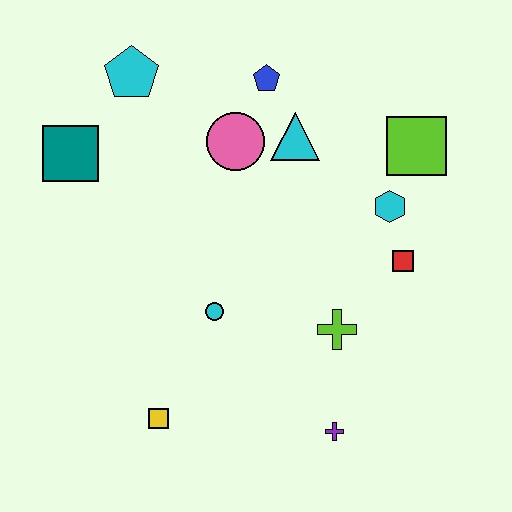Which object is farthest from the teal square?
The purple cross is farthest from the teal square.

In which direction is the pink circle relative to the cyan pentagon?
The pink circle is to the right of the cyan pentagon.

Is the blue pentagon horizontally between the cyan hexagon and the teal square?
Yes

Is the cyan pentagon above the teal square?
Yes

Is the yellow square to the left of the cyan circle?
Yes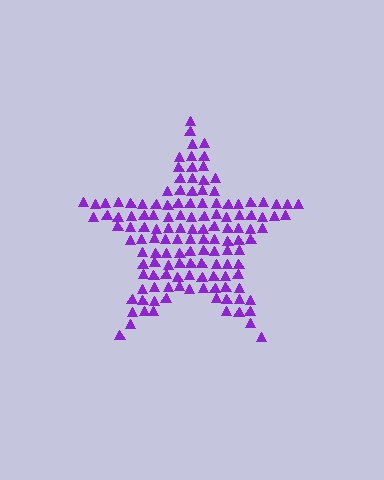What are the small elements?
The small elements are triangles.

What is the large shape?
The large shape is a star.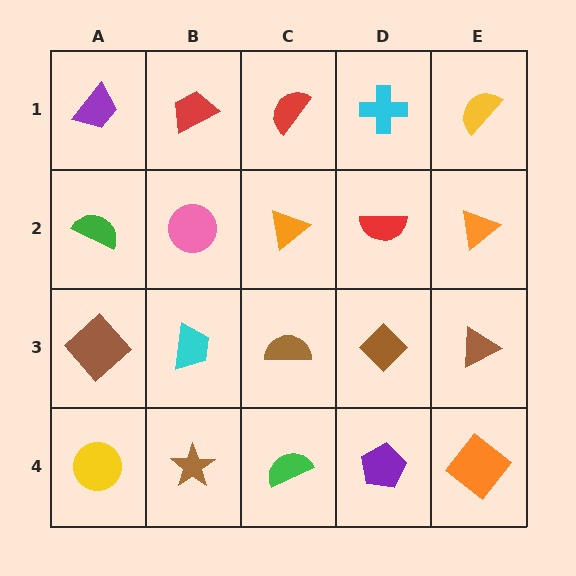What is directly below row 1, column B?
A pink circle.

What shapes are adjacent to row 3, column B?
A pink circle (row 2, column B), a brown star (row 4, column B), a brown diamond (row 3, column A), a brown semicircle (row 3, column C).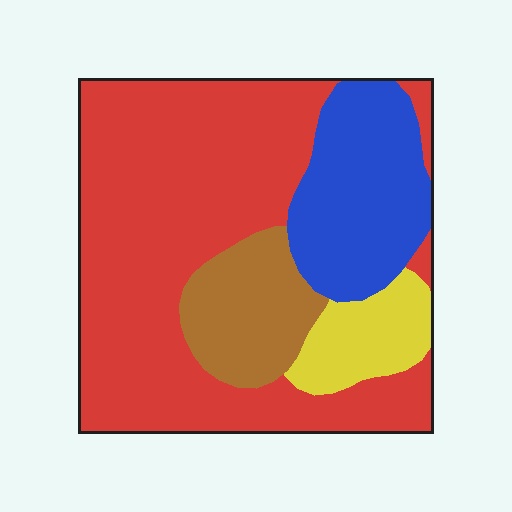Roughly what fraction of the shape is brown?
Brown covers around 15% of the shape.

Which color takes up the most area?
Red, at roughly 60%.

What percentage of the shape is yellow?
Yellow takes up about one tenth (1/10) of the shape.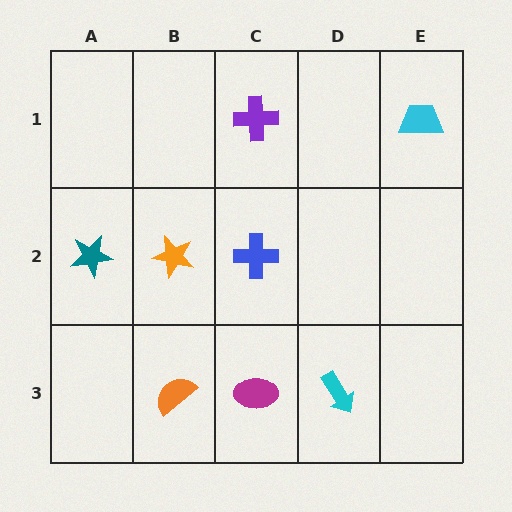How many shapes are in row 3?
3 shapes.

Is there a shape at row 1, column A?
No, that cell is empty.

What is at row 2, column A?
A teal star.